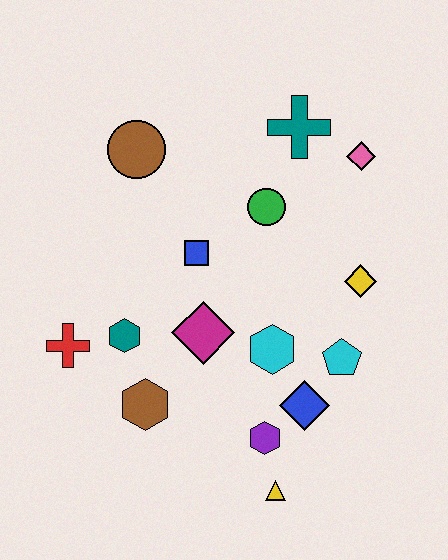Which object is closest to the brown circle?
The blue square is closest to the brown circle.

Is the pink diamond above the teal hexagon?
Yes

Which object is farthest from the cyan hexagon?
The brown circle is farthest from the cyan hexagon.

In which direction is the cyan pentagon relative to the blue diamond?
The cyan pentagon is above the blue diamond.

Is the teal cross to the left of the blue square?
No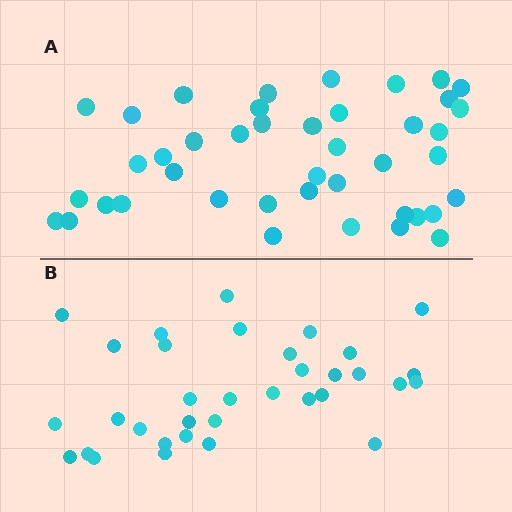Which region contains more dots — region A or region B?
Region A (the top region) has more dots.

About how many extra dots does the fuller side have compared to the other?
Region A has roughly 8 or so more dots than region B.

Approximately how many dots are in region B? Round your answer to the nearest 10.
About 30 dots. (The exact count is 34, which rounds to 30.)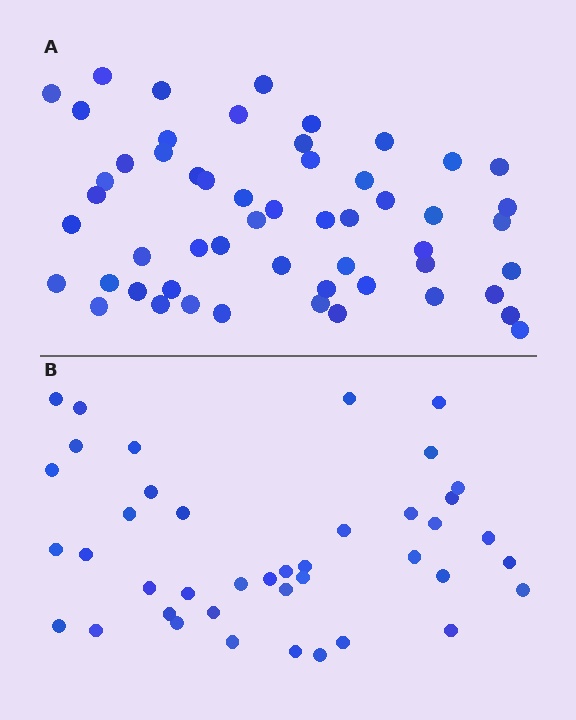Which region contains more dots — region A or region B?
Region A (the top region) has more dots.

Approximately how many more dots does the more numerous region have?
Region A has approximately 15 more dots than region B.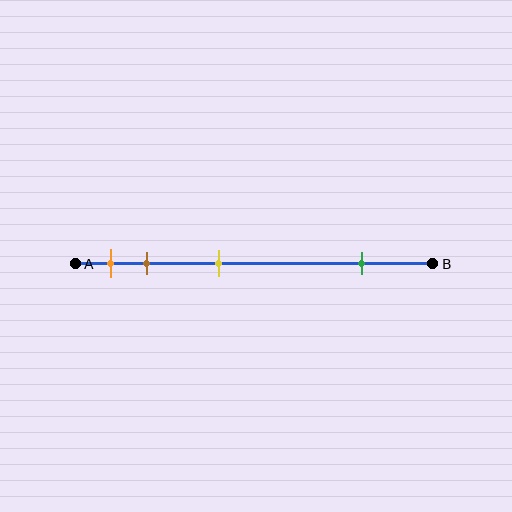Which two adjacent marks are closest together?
The orange and brown marks are the closest adjacent pair.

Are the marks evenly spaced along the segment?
No, the marks are not evenly spaced.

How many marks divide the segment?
There are 4 marks dividing the segment.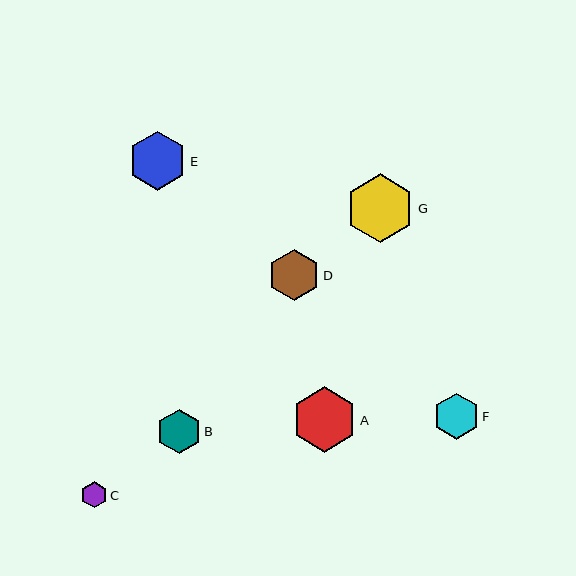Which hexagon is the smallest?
Hexagon C is the smallest with a size of approximately 26 pixels.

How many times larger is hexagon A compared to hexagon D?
Hexagon A is approximately 1.3 times the size of hexagon D.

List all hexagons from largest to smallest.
From largest to smallest: G, A, E, D, F, B, C.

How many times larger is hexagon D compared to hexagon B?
Hexagon D is approximately 1.2 times the size of hexagon B.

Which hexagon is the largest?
Hexagon G is the largest with a size of approximately 69 pixels.